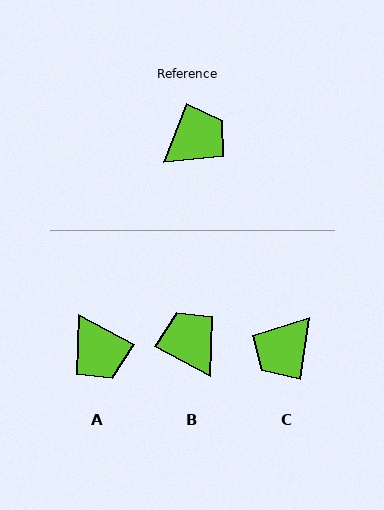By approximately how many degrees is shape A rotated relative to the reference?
Approximately 97 degrees clockwise.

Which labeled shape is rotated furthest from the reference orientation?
C, about 167 degrees away.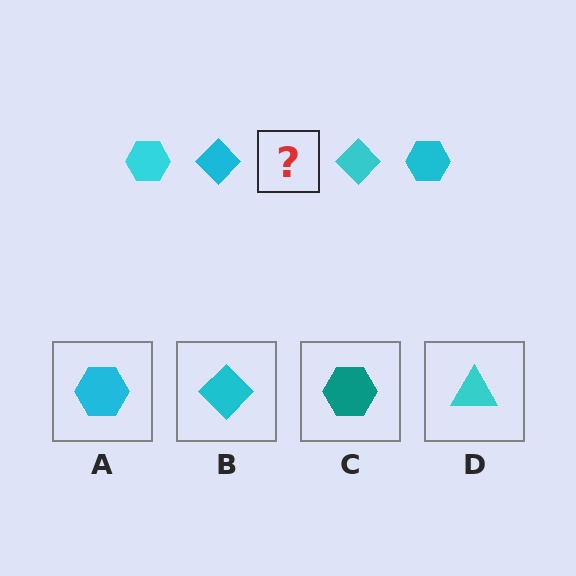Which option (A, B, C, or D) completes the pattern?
A.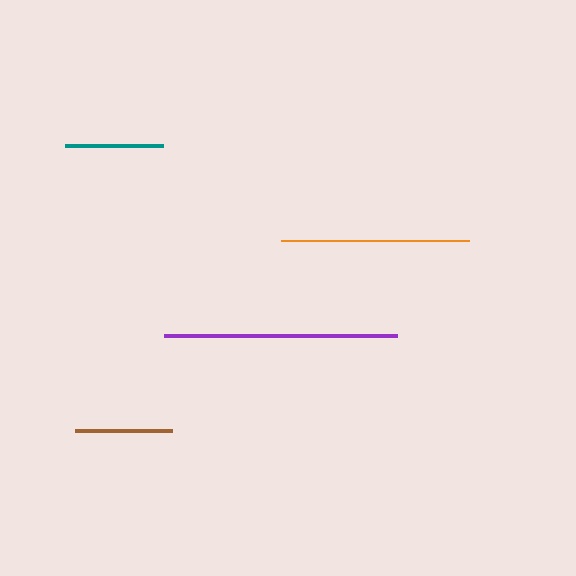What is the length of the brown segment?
The brown segment is approximately 97 pixels long.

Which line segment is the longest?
The purple line is the longest at approximately 232 pixels.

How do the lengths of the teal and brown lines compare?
The teal and brown lines are approximately the same length.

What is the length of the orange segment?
The orange segment is approximately 187 pixels long.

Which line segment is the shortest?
The brown line is the shortest at approximately 97 pixels.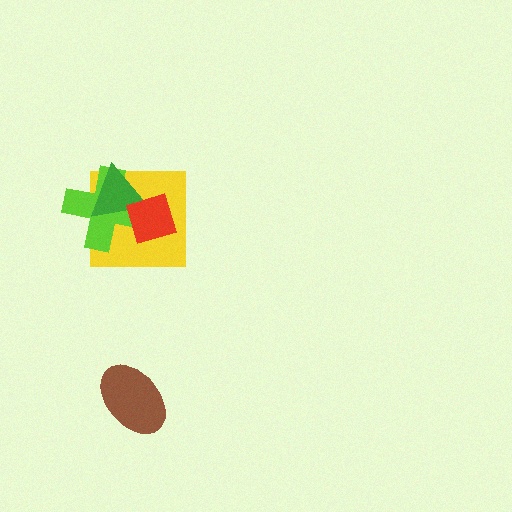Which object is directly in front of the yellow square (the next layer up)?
The lime cross is directly in front of the yellow square.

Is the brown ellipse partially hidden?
No, no other shape covers it.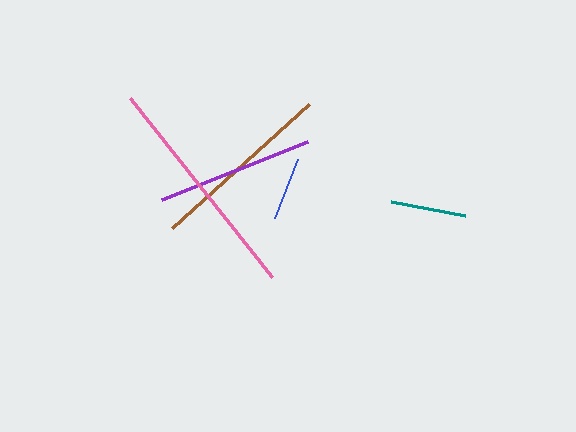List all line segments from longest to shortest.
From longest to shortest: pink, brown, purple, teal, blue.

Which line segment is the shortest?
The blue line is the shortest at approximately 63 pixels.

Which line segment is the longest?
The pink line is the longest at approximately 229 pixels.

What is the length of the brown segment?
The brown segment is approximately 185 pixels long.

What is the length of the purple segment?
The purple segment is approximately 158 pixels long.